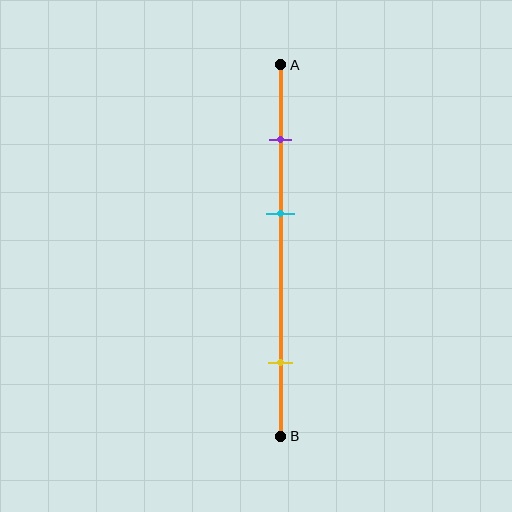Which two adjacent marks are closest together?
The purple and cyan marks are the closest adjacent pair.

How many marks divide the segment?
There are 3 marks dividing the segment.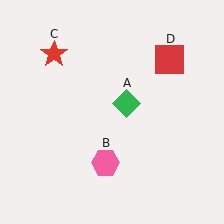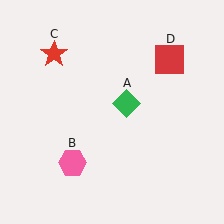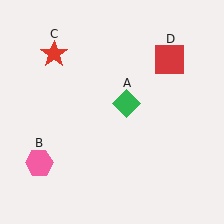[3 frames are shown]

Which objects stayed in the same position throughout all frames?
Green diamond (object A) and red star (object C) and red square (object D) remained stationary.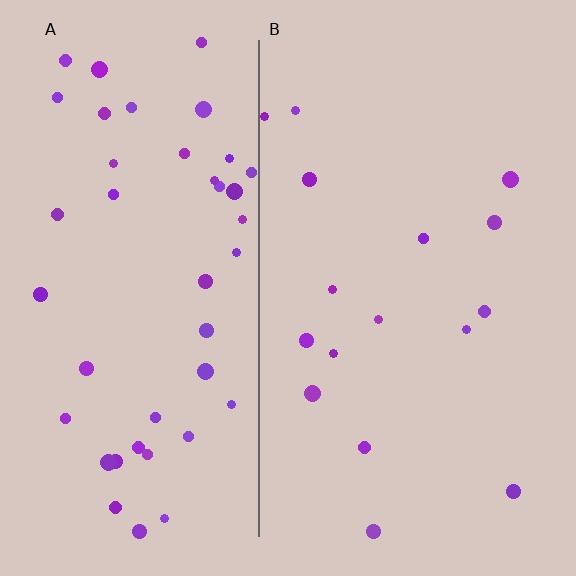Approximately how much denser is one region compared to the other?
Approximately 2.7× — region A over region B.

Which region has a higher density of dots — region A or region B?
A (the left).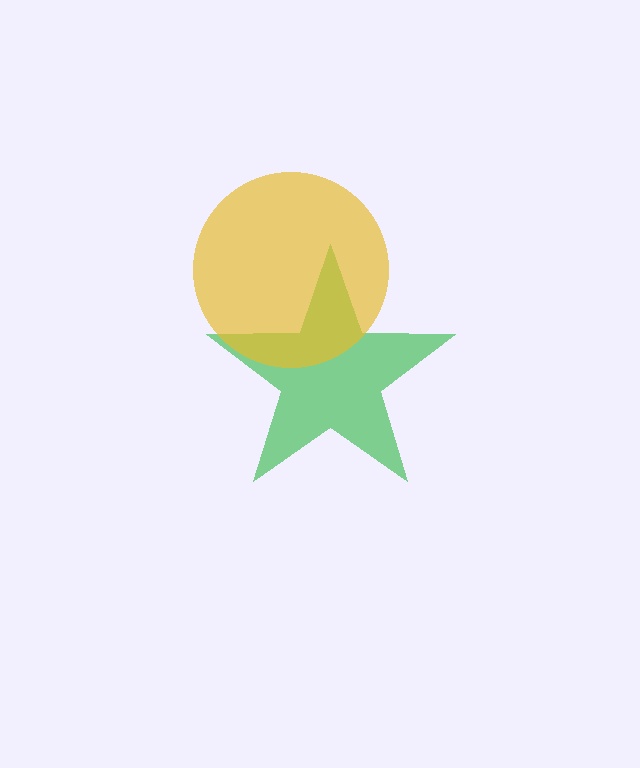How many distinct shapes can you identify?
There are 2 distinct shapes: a green star, a yellow circle.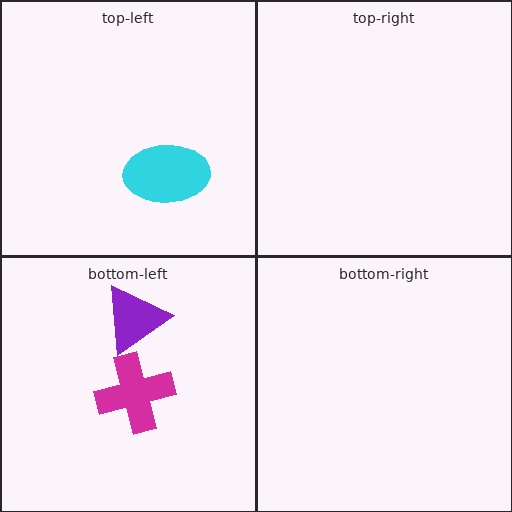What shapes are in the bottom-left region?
The purple triangle, the magenta cross.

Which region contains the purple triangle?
The bottom-left region.